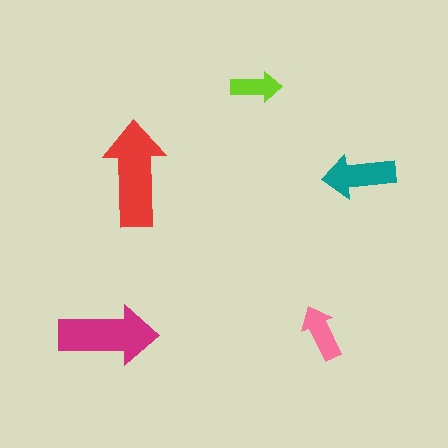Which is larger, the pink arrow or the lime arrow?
The pink one.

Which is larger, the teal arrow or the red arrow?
The red one.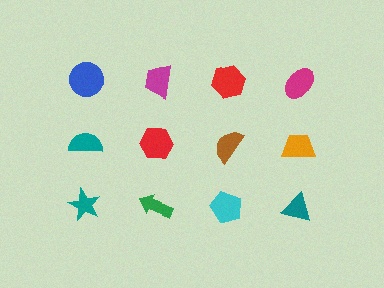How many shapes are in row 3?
4 shapes.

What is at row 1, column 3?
A red hexagon.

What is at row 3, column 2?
A green arrow.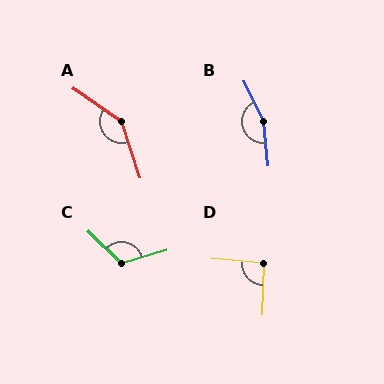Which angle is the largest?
B, at approximately 161 degrees.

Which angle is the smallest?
D, at approximately 93 degrees.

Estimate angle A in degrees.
Approximately 142 degrees.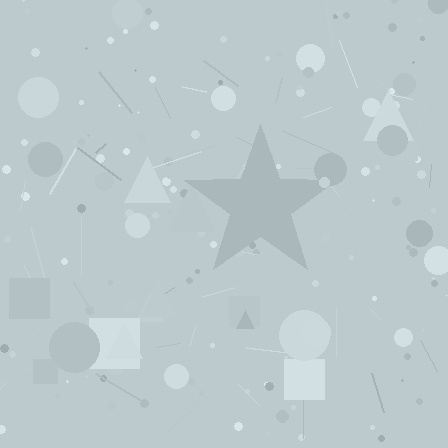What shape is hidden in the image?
A star is hidden in the image.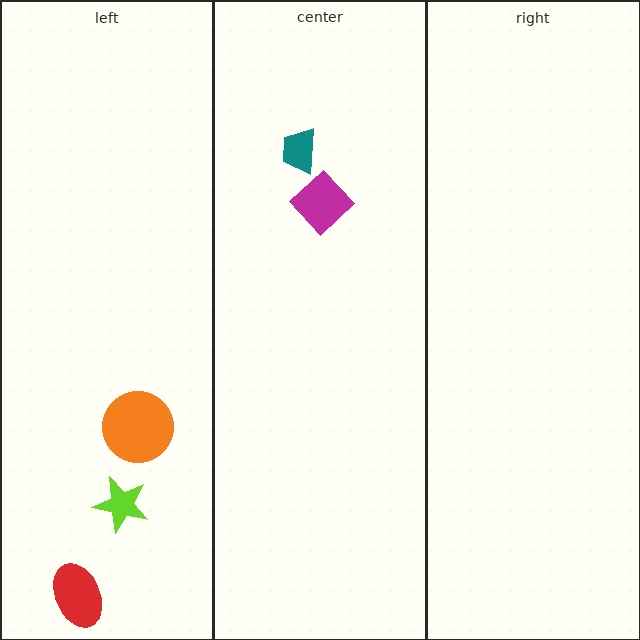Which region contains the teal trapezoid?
The center region.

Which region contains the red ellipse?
The left region.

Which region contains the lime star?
The left region.